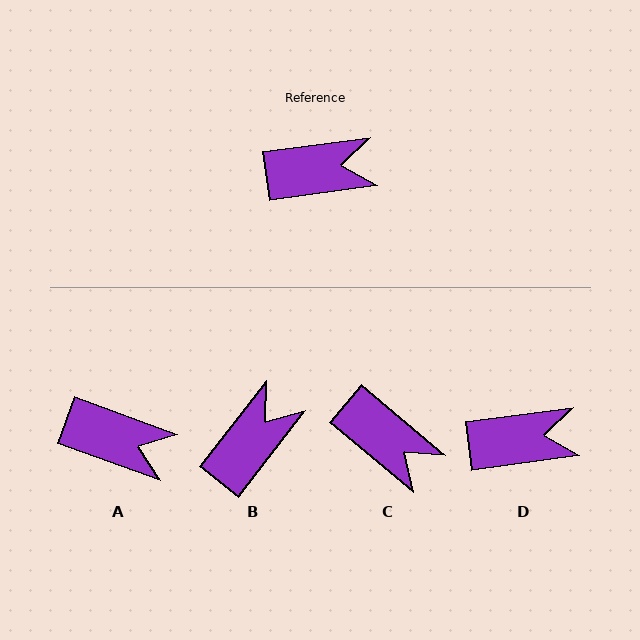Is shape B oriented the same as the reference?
No, it is off by about 44 degrees.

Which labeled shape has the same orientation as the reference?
D.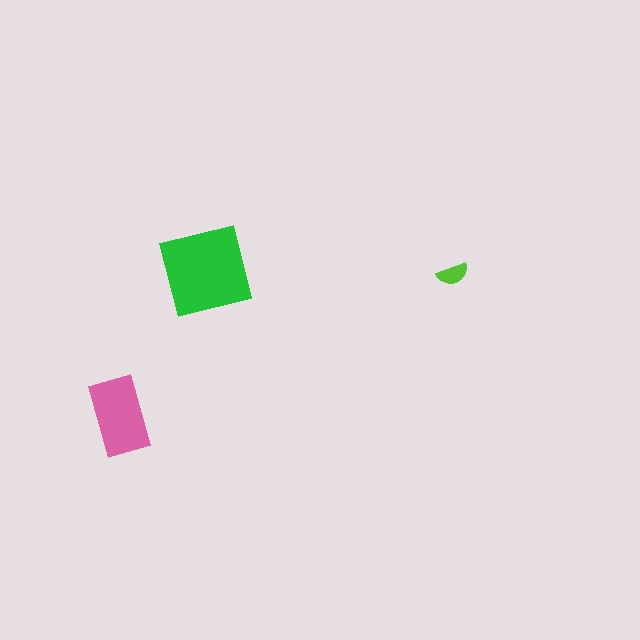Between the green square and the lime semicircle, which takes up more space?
The green square.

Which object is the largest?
The green square.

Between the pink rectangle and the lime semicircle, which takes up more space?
The pink rectangle.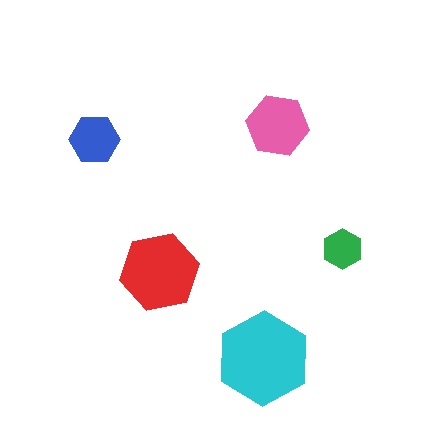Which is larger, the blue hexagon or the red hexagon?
The red one.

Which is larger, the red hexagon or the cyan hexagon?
The cyan one.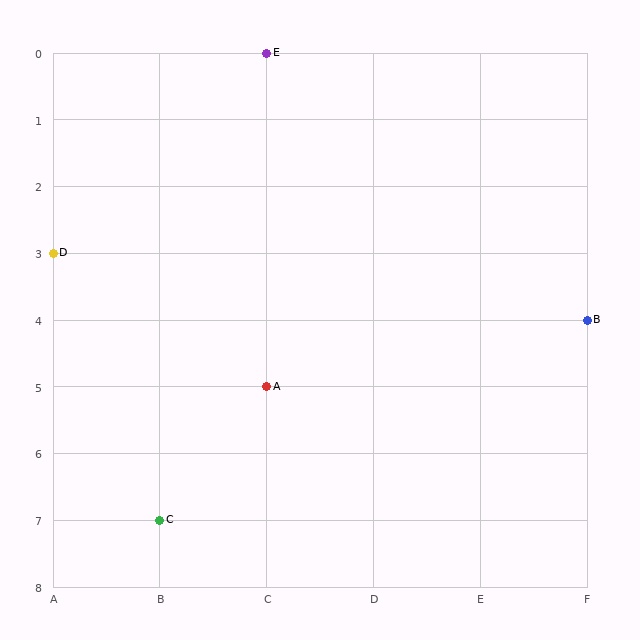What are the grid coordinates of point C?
Point C is at grid coordinates (B, 7).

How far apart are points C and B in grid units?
Points C and B are 4 columns and 3 rows apart (about 5.0 grid units diagonally).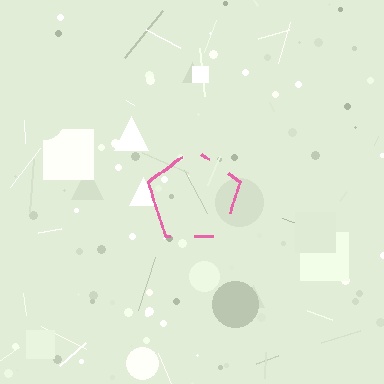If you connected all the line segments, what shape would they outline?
They would outline a pentagon.